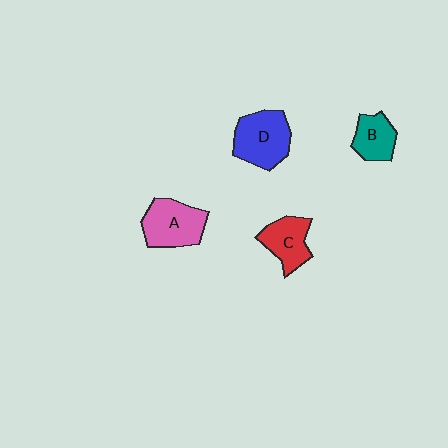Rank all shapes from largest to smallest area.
From largest to smallest: D (blue), A (pink), C (red), B (teal).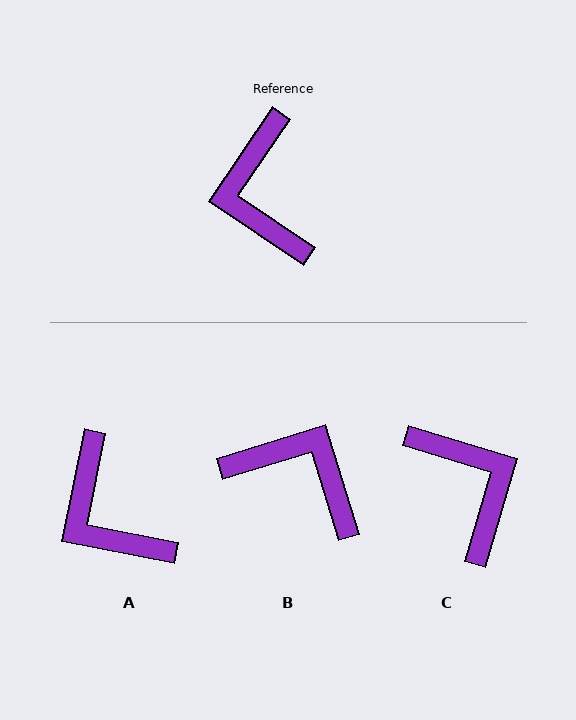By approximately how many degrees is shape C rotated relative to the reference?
Approximately 163 degrees clockwise.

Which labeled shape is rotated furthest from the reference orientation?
C, about 163 degrees away.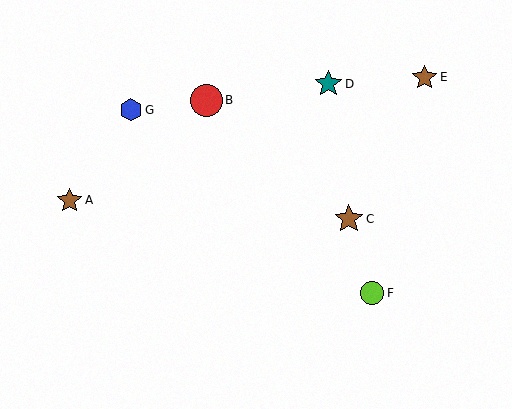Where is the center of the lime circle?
The center of the lime circle is at (372, 293).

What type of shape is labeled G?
Shape G is a blue hexagon.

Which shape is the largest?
The red circle (labeled B) is the largest.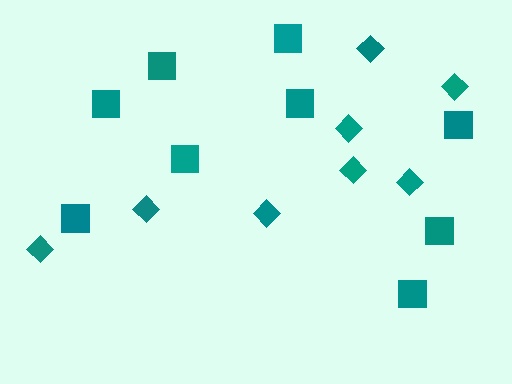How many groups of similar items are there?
There are 2 groups: one group of diamonds (8) and one group of squares (9).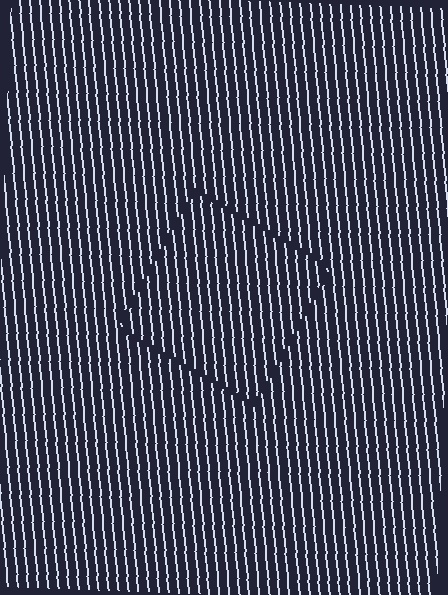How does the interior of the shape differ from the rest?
The interior of the shape contains the same grating, shifted by half a period — the contour is defined by the phase discontinuity where line-ends from the inner and outer gratings abut.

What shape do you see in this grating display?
An illusory square. The interior of the shape contains the same grating, shifted by half a period — the contour is defined by the phase discontinuity where line-ends from the inner and outer gratings abut.